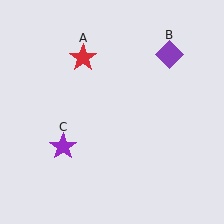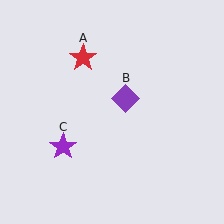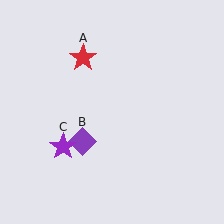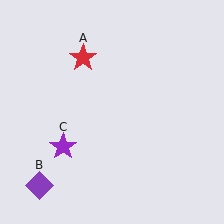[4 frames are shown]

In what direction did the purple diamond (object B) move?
The purple diamond (object B) moved down and to the left.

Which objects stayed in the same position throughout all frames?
Red star (object A) and purple star (object C) remained stationary.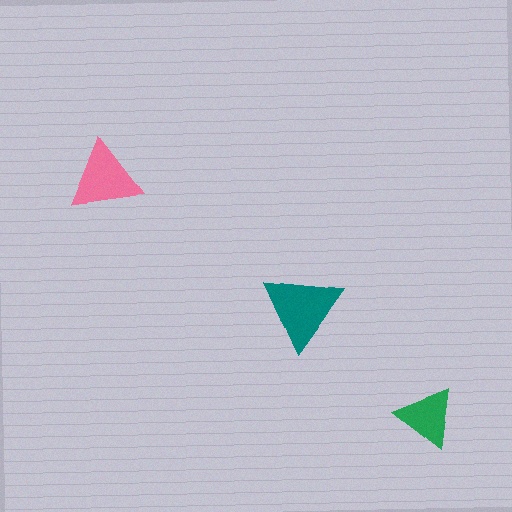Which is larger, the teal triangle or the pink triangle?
The teal one.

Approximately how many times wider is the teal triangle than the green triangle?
About 1.5 times wider.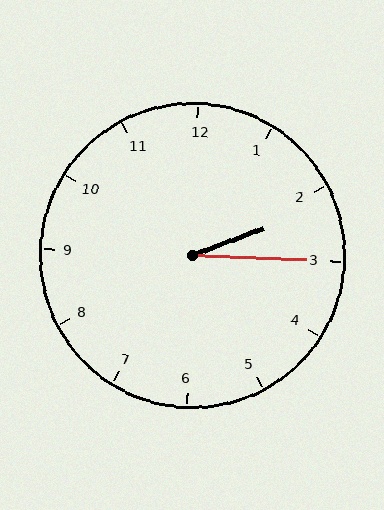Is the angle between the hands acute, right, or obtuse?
It is acute.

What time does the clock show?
2:15.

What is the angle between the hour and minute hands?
Approximately 22 degrees.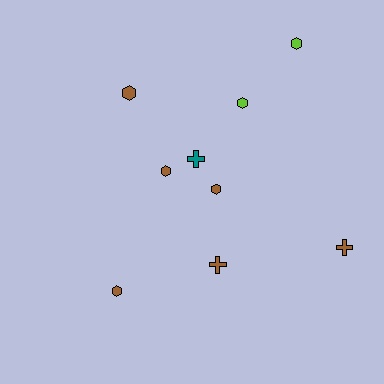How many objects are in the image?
There are 9 objects.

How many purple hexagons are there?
There are no purple hexagons.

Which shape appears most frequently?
Hexagon, with 6 objects.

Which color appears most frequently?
Brown, with 6 objects.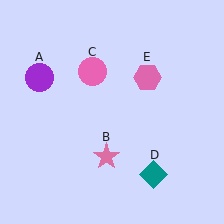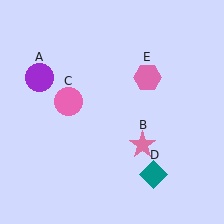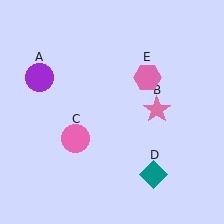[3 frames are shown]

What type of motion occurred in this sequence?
The pink star (object B), pink circle (object C) rotated counterclockwise around the center of the scene.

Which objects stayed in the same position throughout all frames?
Purple circle (object A) and teal diamond (object D) and pink hexagon (object E) remained stationary.